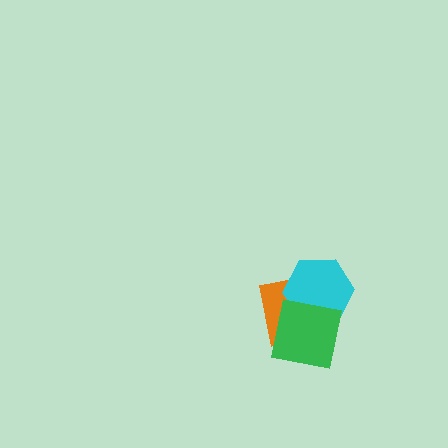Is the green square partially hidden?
No, no other shape covers it.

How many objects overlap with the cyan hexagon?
2 objects overlap with the cyan hexagon.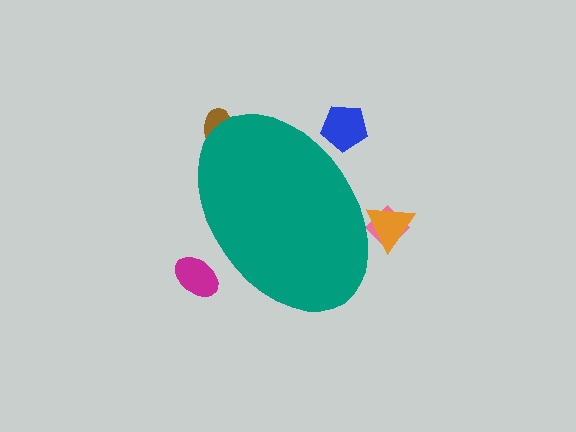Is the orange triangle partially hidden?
Yes, the orange triangle is partially hidden behind the teal ellipse.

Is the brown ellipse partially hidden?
Yes, the brown ellipse is partially hidden behind the teal ellipse.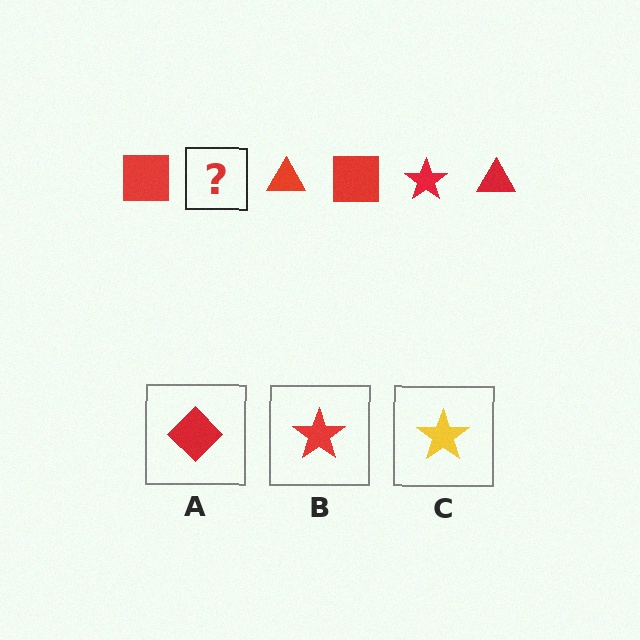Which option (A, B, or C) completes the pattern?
B.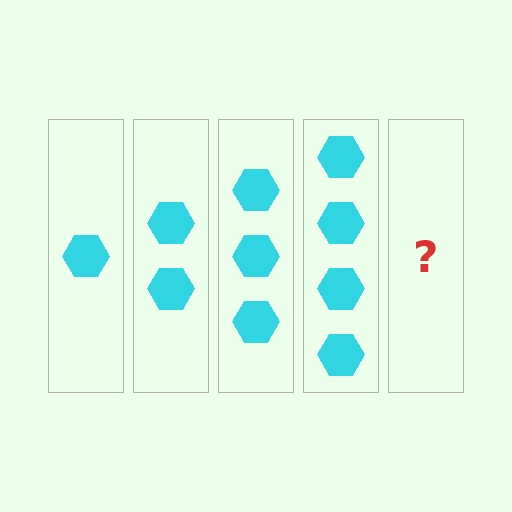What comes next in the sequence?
The next element should be 5 hexagons.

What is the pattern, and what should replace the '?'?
The pattern is that each step adds one more hexagon. The '?' should be 5 hexagons.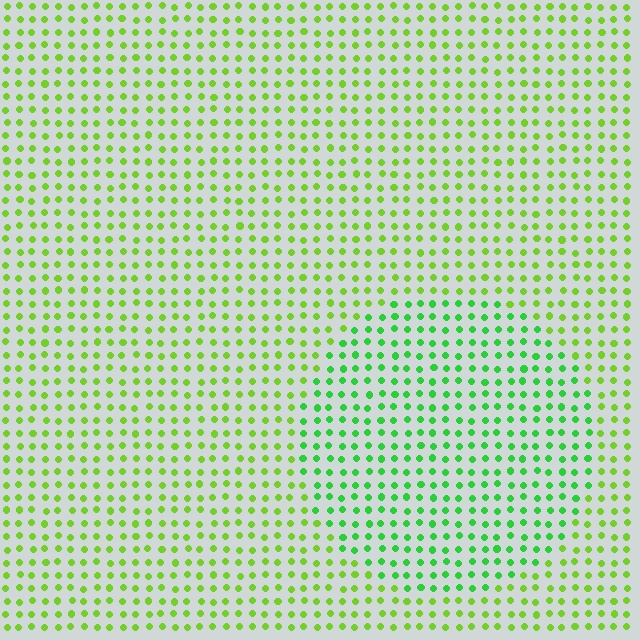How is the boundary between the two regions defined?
The boundary is defined purely by a slight shift in hue (about 32 degrees). Spacing, size, and orientation are identical on both sides.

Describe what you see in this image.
The image is filled with small lime elements in a uniform arrangement. A circle-shaped region is visible where the elements are tinted to a slightly different hue, forming a subtle color boundary.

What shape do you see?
I see a circle.